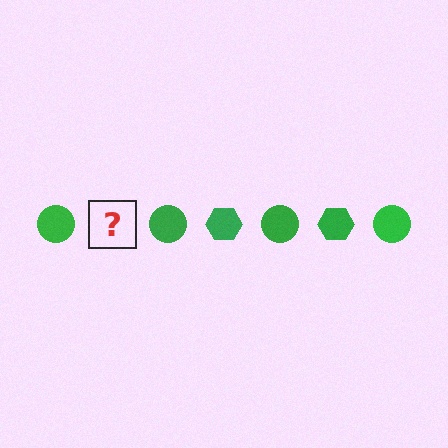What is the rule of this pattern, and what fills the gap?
The rule is that the pattern cycles through circle, hexagon shapes in green. The gap should be filled with a green hexagon.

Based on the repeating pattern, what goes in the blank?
The blank should be a green hexagon.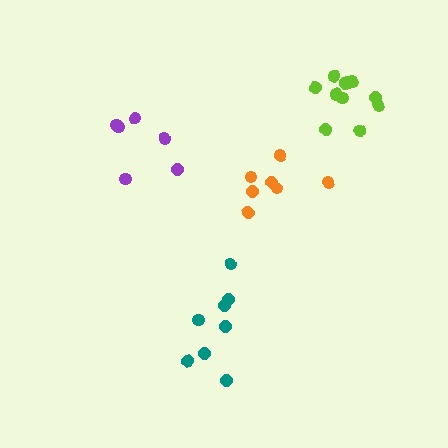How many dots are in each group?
Group 1: 6 dots, Group 2: 8 dots, Group 3: 11 dots, Group 4: 7 dots (32 total).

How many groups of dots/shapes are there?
There are 4 groups.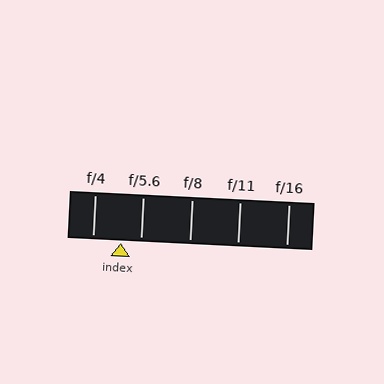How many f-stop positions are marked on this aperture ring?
There are 5 f-stop positions marked.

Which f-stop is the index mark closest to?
The index mark is closest to f/5.6.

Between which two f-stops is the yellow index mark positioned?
The index mark is between f/4 and f/5.6.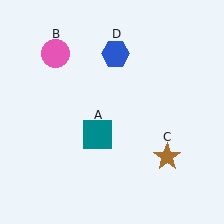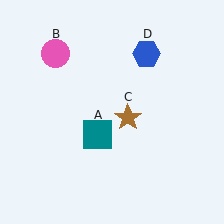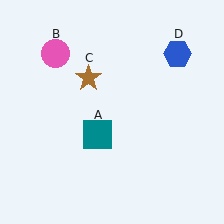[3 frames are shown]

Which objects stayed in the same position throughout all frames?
Teal square (object A) and pink circle (object B) remained stationary.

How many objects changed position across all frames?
2 objects changed position: brown star (object C), blue hexagon (object D).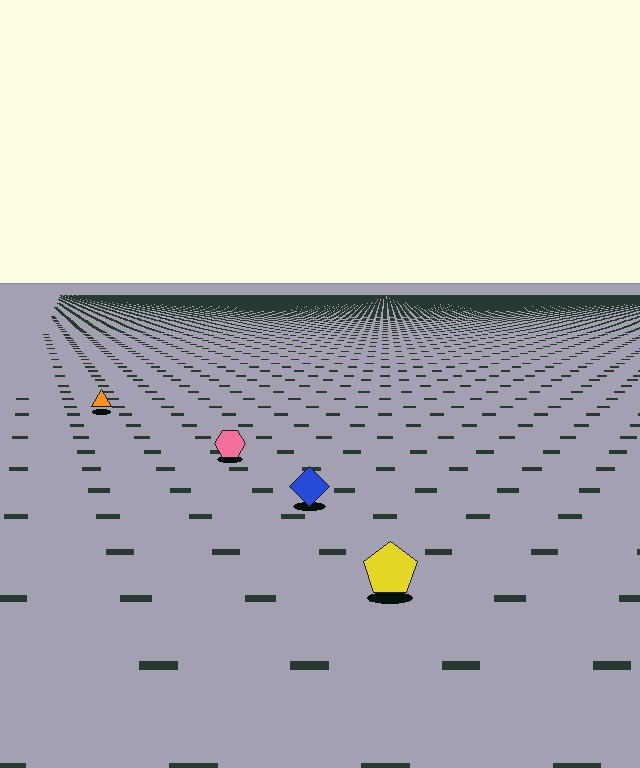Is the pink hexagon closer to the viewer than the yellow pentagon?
No. The yellow pentagon is closer — you can tell from the texture gradient: the ground texture is coarser near it.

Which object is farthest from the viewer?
The orange triangle is farthest from the viewer. It appears smaller and the ground texture around it is denser.